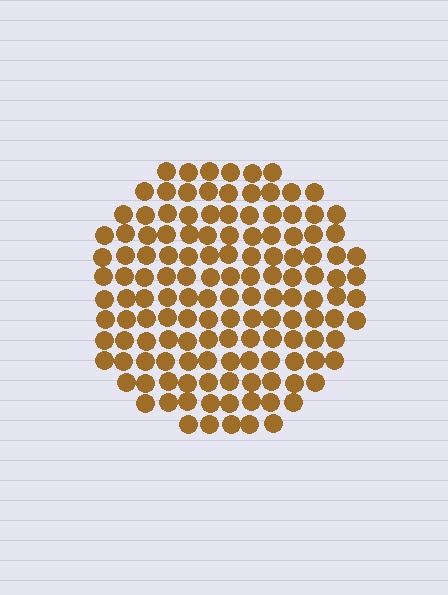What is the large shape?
The large shape is a circle.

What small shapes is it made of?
It is made of small circles.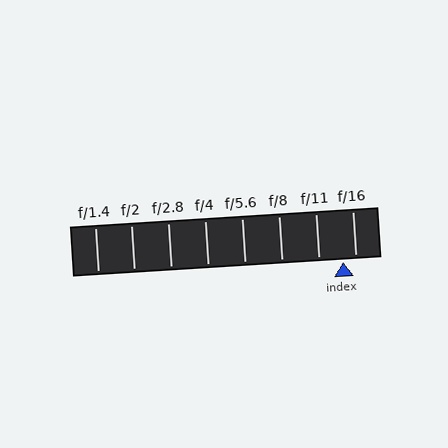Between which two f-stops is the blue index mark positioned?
The index mark is between f/11 and f/16.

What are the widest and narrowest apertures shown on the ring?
The widest aperture shown is f/1.4 and the narrowest is f/16.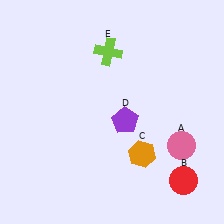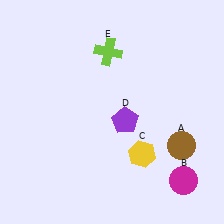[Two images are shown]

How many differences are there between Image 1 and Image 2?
There are 3 differences between the two images.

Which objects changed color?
A changed from pink to brown. B changed from red to magenta. C changed from orange to yellow.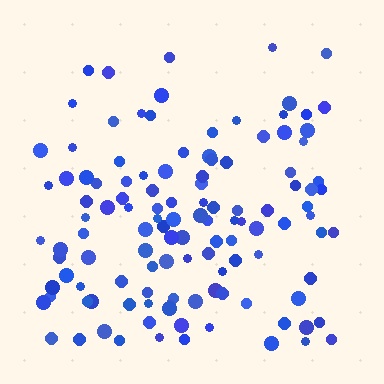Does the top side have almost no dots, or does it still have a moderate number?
Still a moderate number, just noticeably fewer than the bottom.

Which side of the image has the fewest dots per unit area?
The top.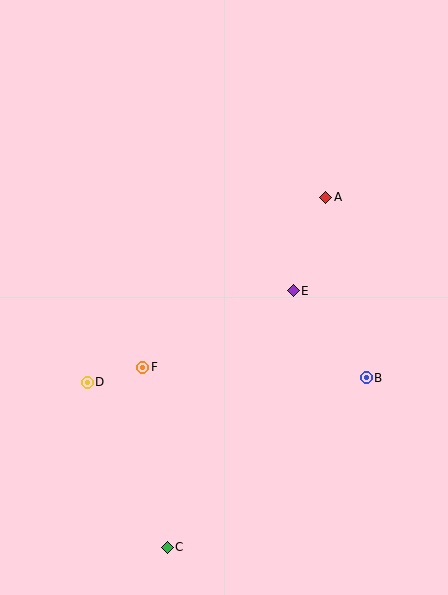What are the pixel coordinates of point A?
Point A is at (326, 197).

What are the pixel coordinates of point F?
Point F is at (143, 367).